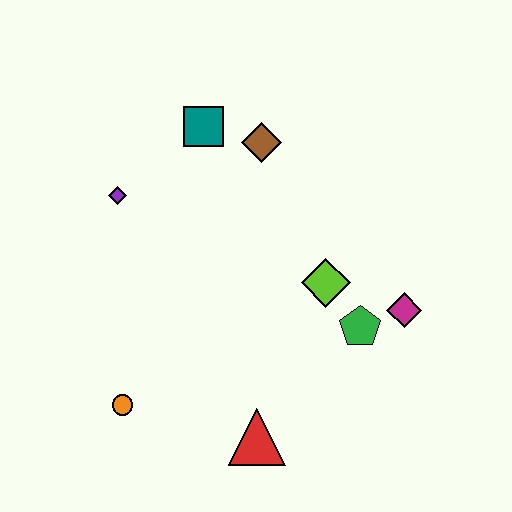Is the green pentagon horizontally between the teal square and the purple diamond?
No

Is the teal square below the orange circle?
No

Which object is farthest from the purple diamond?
The magenta diamond is farthest from the purple diamond.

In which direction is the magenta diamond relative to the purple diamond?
The magenta diamond is to the right of the purple diamond.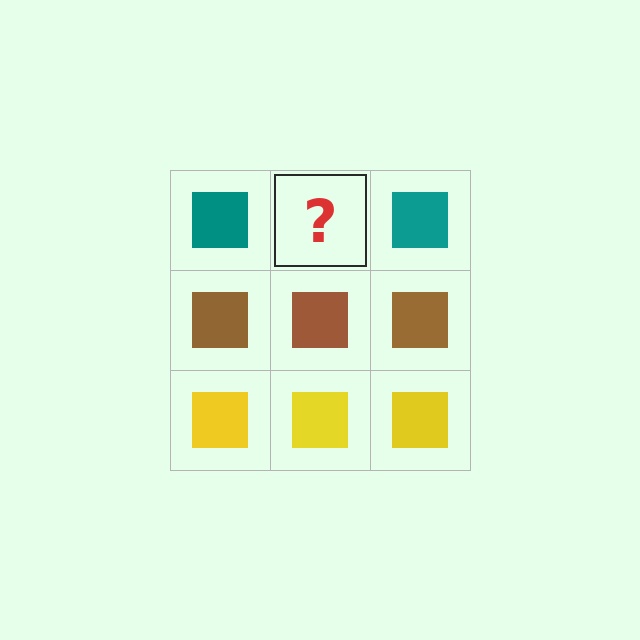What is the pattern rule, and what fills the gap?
The rule is that each row has a consistent color. The gap should be filled with a teal square.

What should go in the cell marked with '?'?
The missing cell should contain a teal square.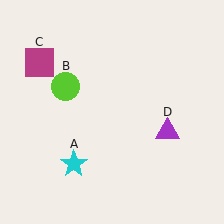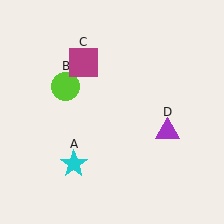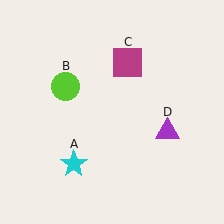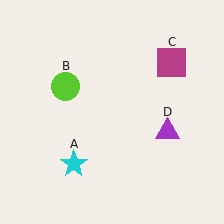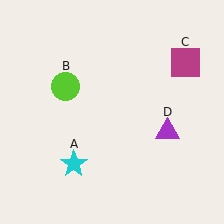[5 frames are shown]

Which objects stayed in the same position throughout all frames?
Cyan star (object A) and lime circle (object B) and purple triangle (object D) remained stationary.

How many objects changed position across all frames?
1 object changed position: magenta square (object C).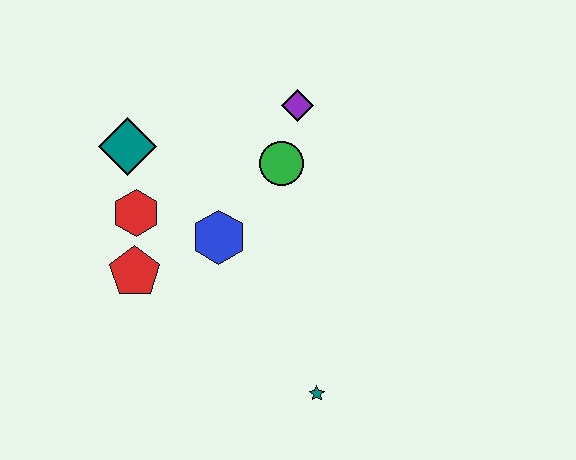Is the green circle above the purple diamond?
No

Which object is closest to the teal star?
The blue hexagon is closest to the teal star.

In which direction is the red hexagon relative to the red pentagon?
The red hexagon is above the red pentagon.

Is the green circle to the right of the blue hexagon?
Yes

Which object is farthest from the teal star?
The teal diamond is farthest from the teal star.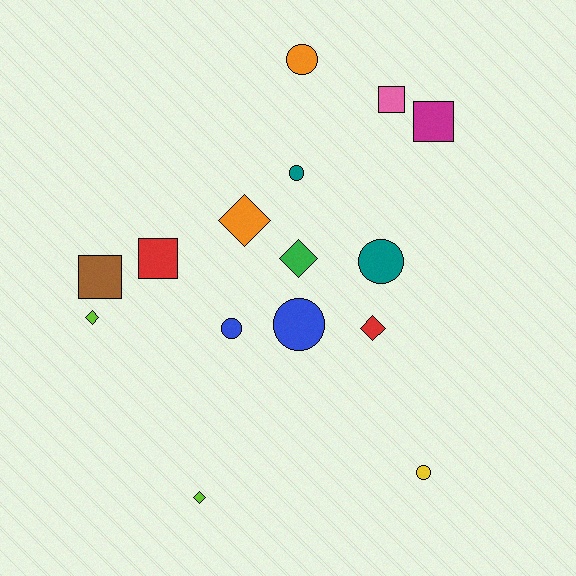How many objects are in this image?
There are 15 objects.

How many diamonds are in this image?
There are 5 diamonds.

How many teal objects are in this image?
There are 2 teal objects.